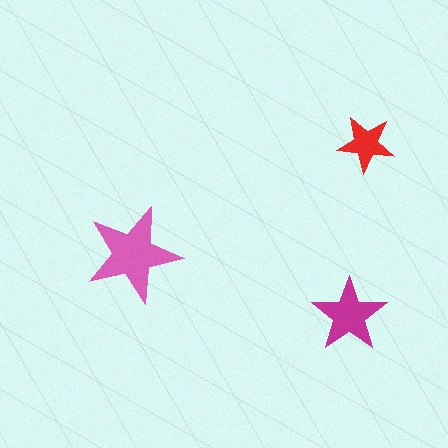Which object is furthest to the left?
The pink star is leftmost.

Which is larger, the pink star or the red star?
The pink one.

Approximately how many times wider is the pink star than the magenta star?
About 1.5 times wider.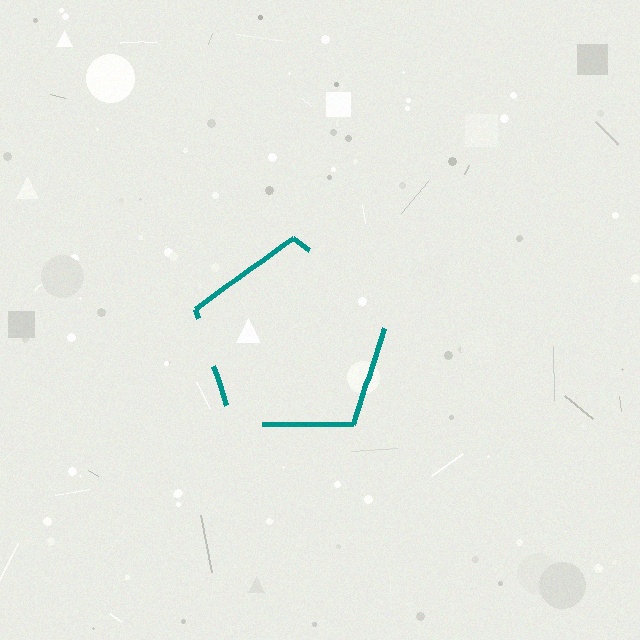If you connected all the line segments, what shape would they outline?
They would outline a pentagon.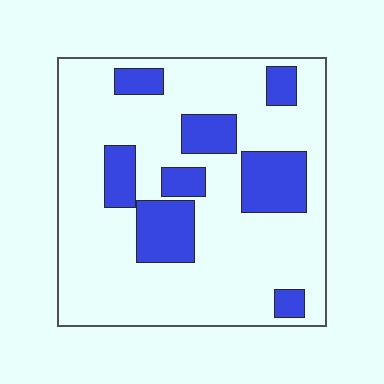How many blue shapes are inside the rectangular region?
8.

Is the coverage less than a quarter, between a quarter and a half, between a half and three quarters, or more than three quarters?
Less than a quarter.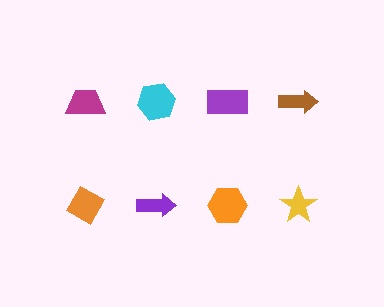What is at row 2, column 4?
A yellow star.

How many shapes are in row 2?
4 shapes.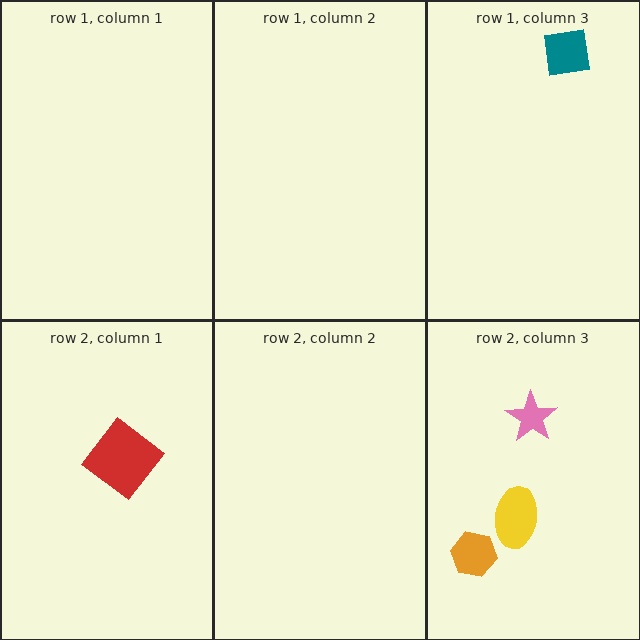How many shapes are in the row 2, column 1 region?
1.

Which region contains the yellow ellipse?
The row 2, column 3 region.